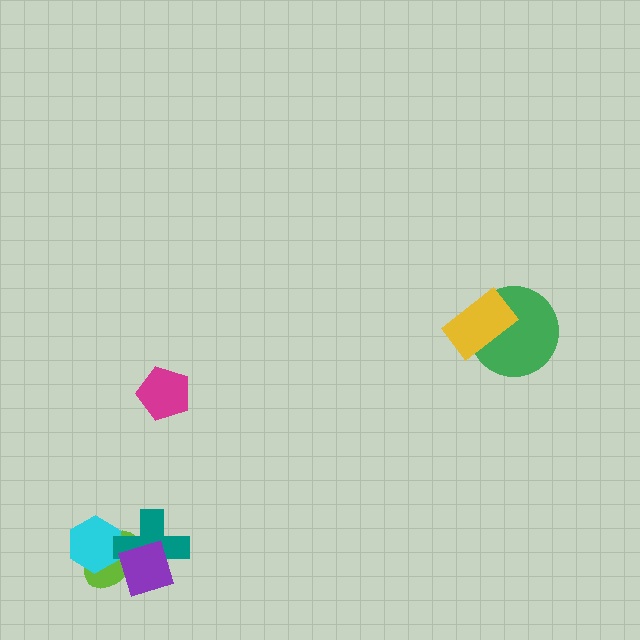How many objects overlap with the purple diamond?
2 objects overlap with the purple diamond.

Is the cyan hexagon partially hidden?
Yes, it is partially covered by another shape.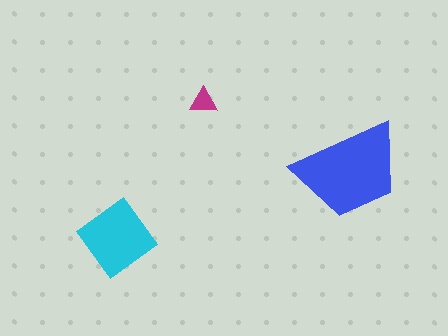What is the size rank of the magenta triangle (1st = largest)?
3rd.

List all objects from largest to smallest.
The blue trapezoid, the cyan diamond, the magenta triangle.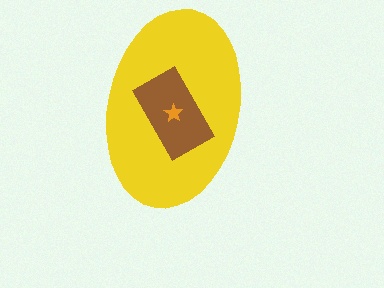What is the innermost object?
The orange star.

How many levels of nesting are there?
3.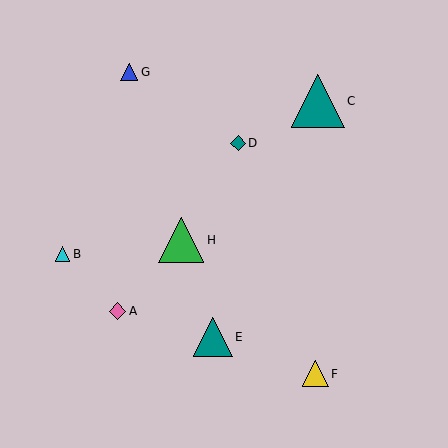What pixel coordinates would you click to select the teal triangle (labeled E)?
Click at (213, 337) to select the teal triangle E.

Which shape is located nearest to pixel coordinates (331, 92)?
The teal triangle (labeled C) at (318, 101) is nearest to that location.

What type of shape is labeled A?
Shape A is a pink diamond.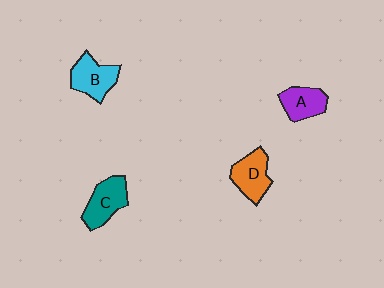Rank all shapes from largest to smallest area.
From largest to smallest: C (teal), B (cyan), D (orange), A (purple).